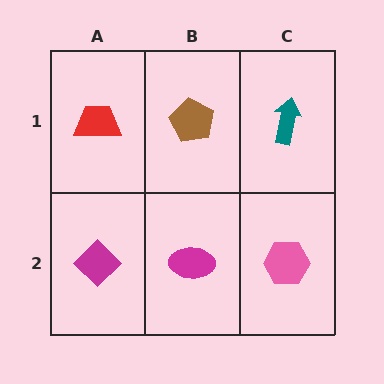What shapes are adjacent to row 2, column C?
A teal arrow (row 1, column C), a magenta ellipse (row 2, column B).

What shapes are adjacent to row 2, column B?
A brown pentagon (row 1, column B), a magenta diamond (row 2, column A), a pink hexagon (row 2, column C).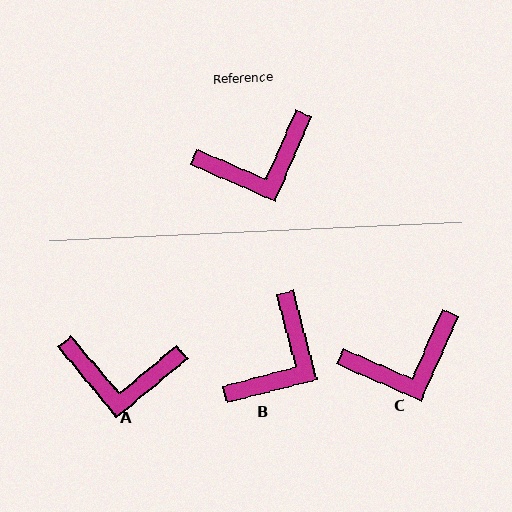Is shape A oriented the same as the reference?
No, it is off by about 27 degrees.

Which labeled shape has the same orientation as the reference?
C.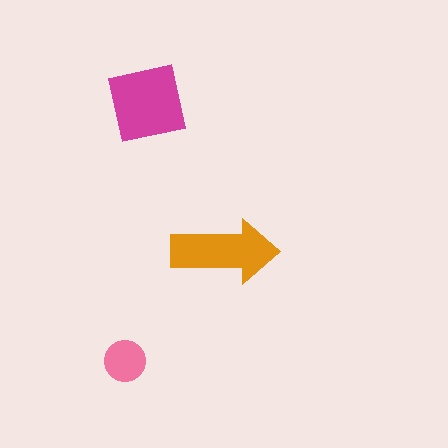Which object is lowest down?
The pink circle is bottommost.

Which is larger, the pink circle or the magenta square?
The magenta square.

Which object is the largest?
The magenta square.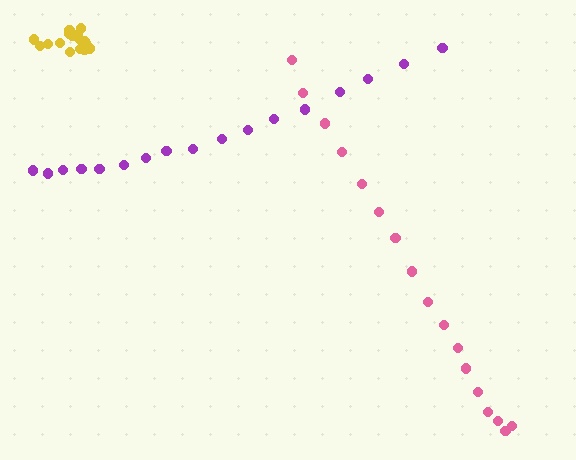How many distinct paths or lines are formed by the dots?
There are 3 distinct paths.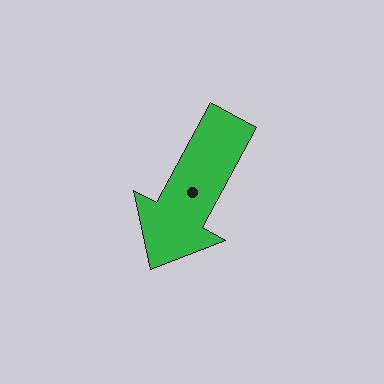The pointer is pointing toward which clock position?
Roughly 7 o'clock.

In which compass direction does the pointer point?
Southwest.